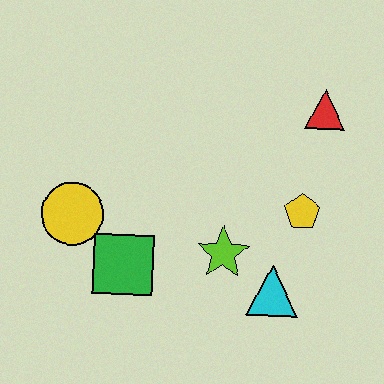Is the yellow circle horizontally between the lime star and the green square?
No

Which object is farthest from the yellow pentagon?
The yellow circle is farthest from the yellow pentagon.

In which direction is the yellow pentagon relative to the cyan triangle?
The yellow pentagon is above the cyan triangle.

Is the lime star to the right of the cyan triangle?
No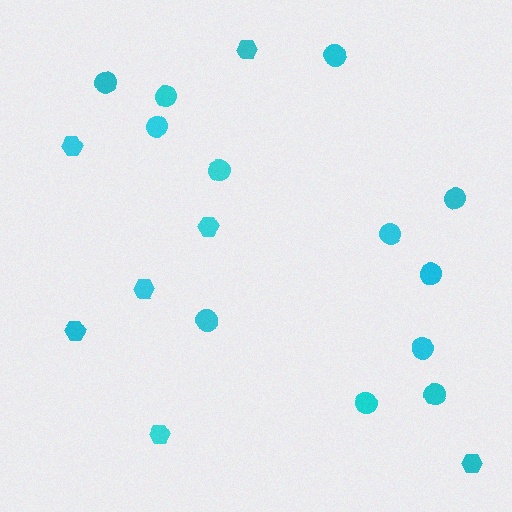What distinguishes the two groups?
There are 2 groups: one group of circles (12) and one group of hexagons (7).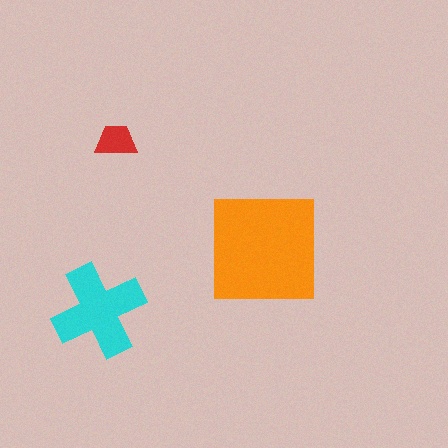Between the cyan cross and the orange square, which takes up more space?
The orange square.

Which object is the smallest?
The red trapezoid.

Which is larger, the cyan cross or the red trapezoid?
The cyan cross.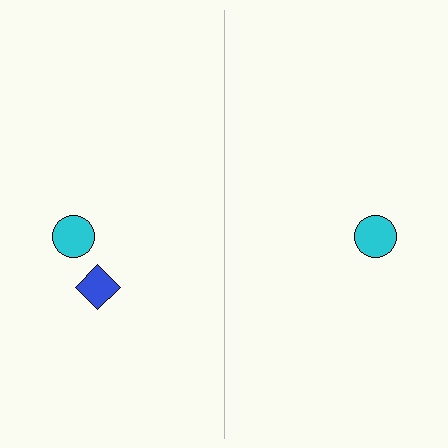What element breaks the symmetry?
A blue diamond is missing from the right side.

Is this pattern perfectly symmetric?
No, the pattern is not perfectly symmetric. A blue diamond is missing from the right side.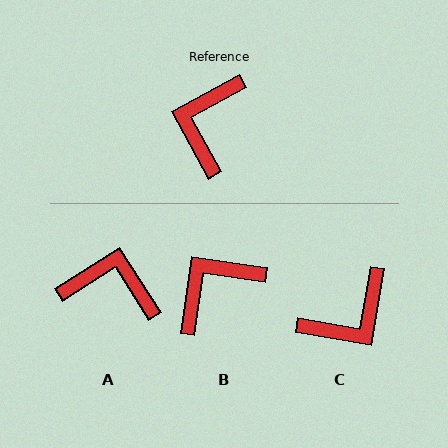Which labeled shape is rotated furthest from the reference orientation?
C, about 142 degrees away.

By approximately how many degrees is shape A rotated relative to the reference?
Approximately 86 degrees clockwise.